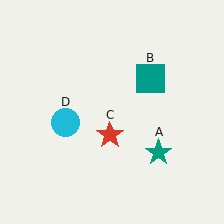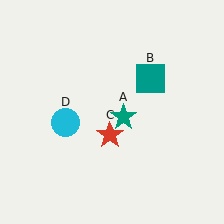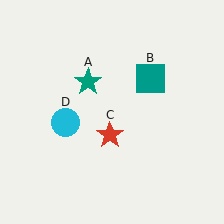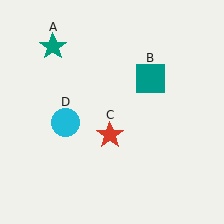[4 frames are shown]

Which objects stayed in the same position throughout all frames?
Teal square (object B) and red star (object C) and cyan circle (object D) remained stationary.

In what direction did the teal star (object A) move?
The teal star (object A) moved up and to the left.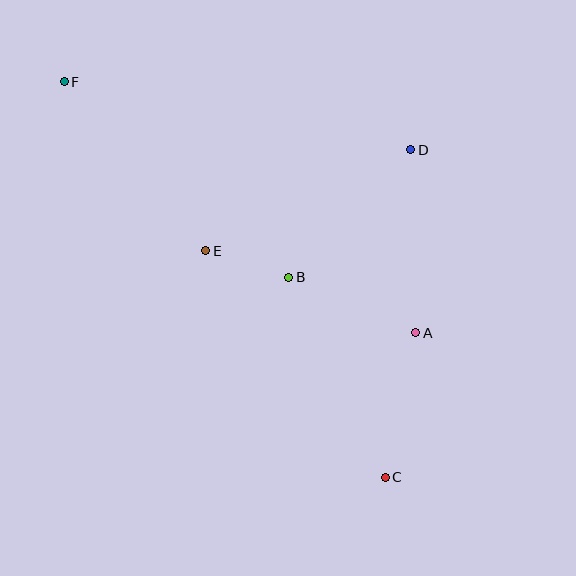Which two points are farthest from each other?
Points C and F are farthest from each other.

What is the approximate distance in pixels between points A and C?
The distance between A and C is approximately 148 pixels.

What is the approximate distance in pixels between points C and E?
The distance between C and E is approximately 289 pixels.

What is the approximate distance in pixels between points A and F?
The distance between A and F is approximately 432 pixels.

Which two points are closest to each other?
Points B and E are closest to each other.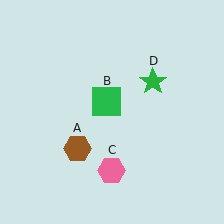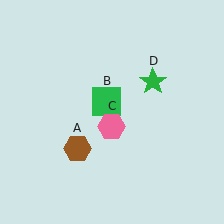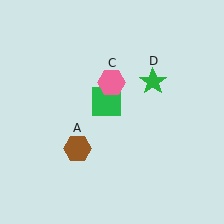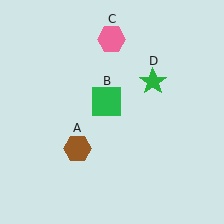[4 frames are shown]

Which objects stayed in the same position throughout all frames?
Brown hexagon (object A) and green square (object B) and green star (object D) remained stationary.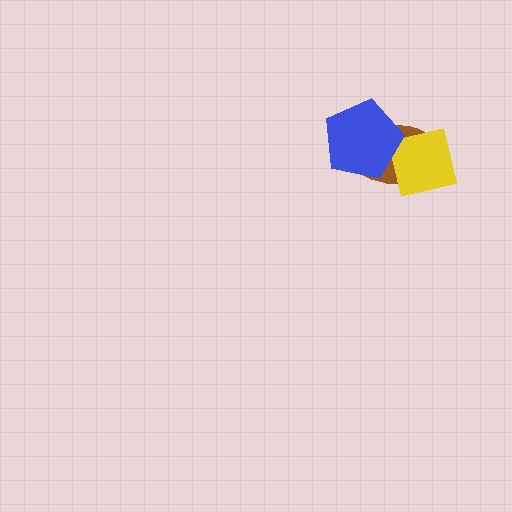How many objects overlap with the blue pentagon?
1 object overlaps with the blue pentagon.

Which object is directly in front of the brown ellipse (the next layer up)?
The yellow square is directly in front of the brown ellipse.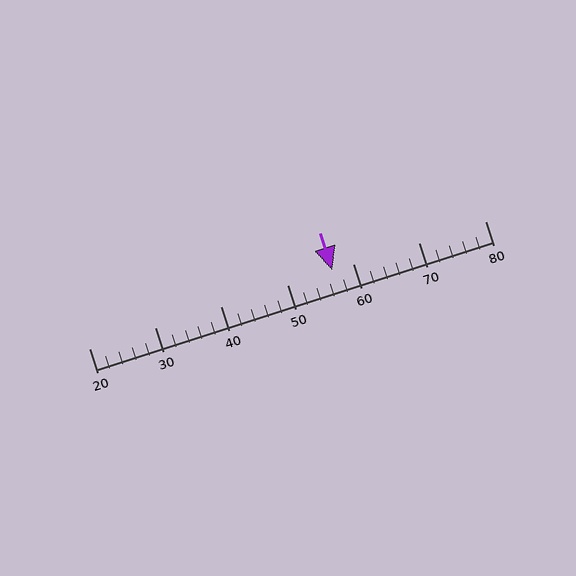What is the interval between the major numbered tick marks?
The major tick marks are spaced 10 units apart.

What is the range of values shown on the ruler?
The ruler shows values from 20 to 80.